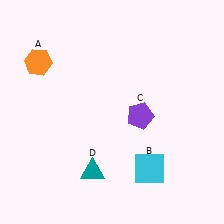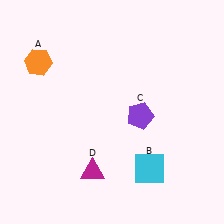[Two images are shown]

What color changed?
The triangle (D) changed from teal in Image 1 to magenta in Image 2.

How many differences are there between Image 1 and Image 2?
There is 1 difference between the two images.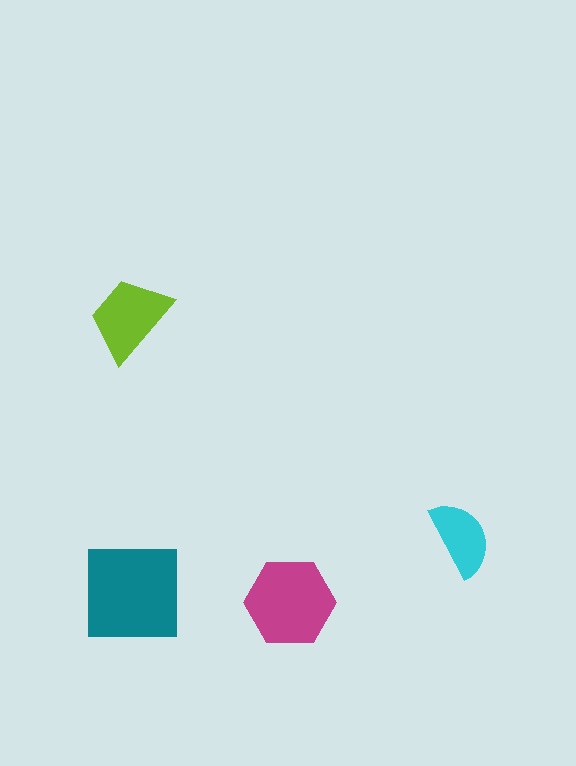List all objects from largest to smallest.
The teal square, the magenta hexagon, the lime trapezoid, the cyan semicircle.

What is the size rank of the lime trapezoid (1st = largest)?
3rd.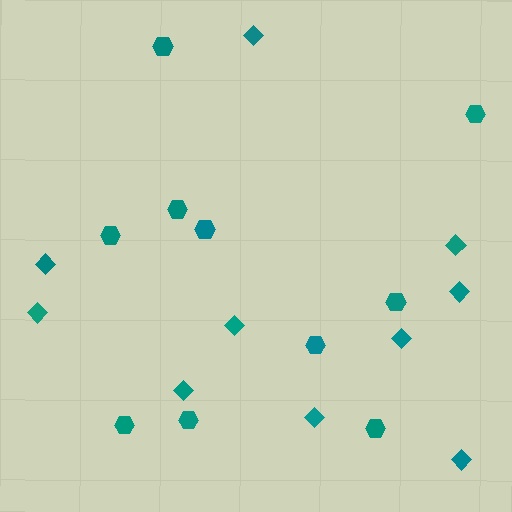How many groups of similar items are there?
There are 2 groups: one group of hexagons (10) and one group of diamonds (10).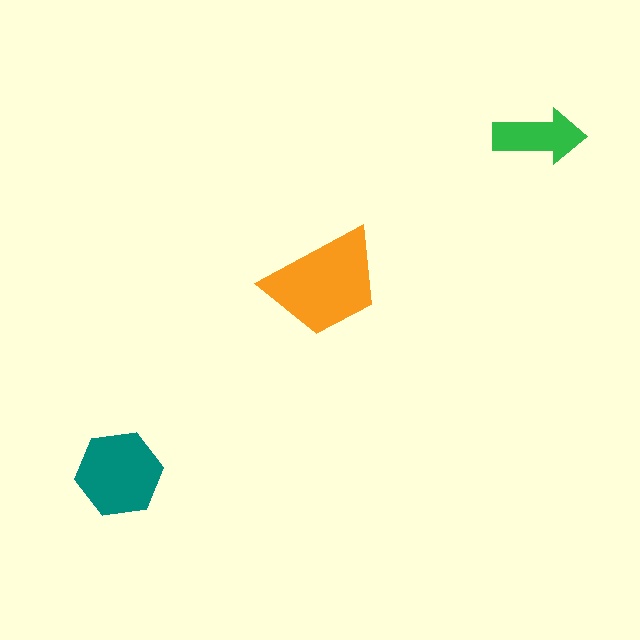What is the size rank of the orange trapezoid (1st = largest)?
1st.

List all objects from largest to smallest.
The orange trapezoid, the teal hexagon, the green arrow.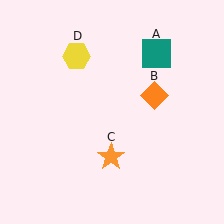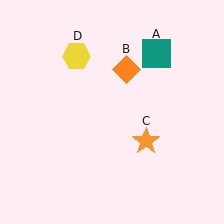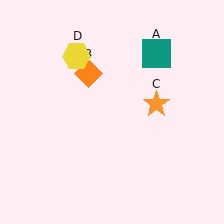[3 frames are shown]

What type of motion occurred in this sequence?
The orange diamond (object B), orange star (object C) rotated counterclockwise around the center of the scene.